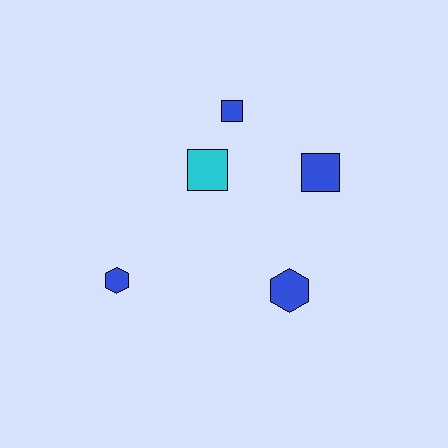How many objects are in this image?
There are 5 objects.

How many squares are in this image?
There are 3 squares.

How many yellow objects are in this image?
There are no yellow objects.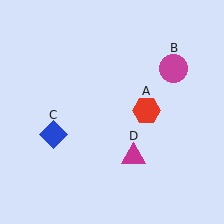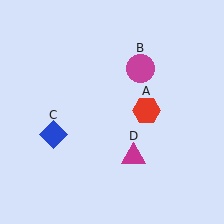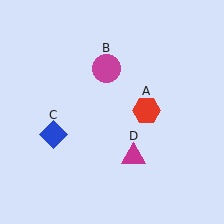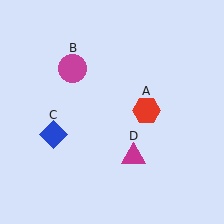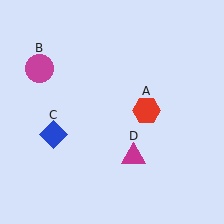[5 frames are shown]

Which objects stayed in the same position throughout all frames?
Red hexagon (object A) and blue diamond (object C) and magenta triangle (object D) remained stationary.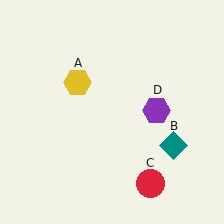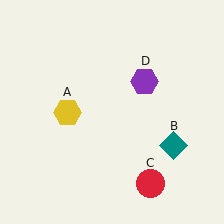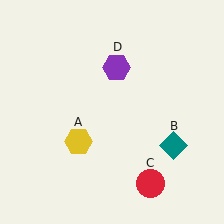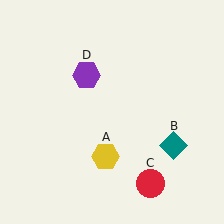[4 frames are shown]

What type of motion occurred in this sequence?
The yellow hexagon (object A), purple hexagon (object D) rotated counterclockwise around the center of the scene.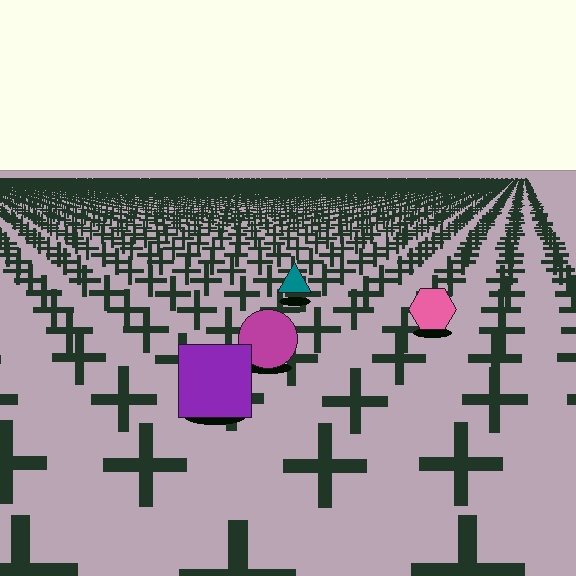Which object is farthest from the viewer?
The teal triangle is farthest from the viewer. It appears smaller and the ground texture around it is denser.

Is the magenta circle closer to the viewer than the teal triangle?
Yes. The magenta circle is closer — you can tell from the texture gradient: the ground texture is coarser near it.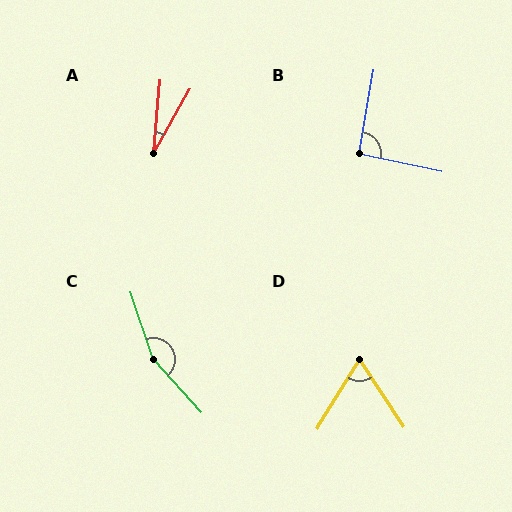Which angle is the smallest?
A, at approximately 25 degrees.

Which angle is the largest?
C, at approximately 157 degrees.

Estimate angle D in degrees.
Approximately 65 degrees.